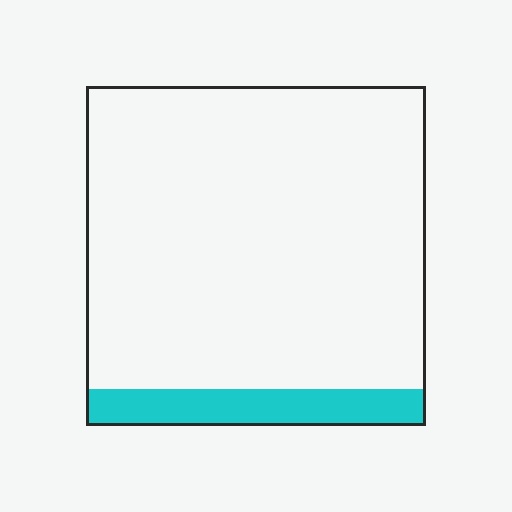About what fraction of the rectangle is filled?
About one tenth (1/10).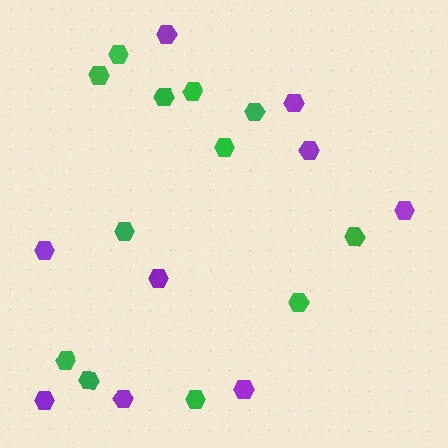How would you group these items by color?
There are 2 groups: one group of green hexagons (12) and one group of purple hexagons (9).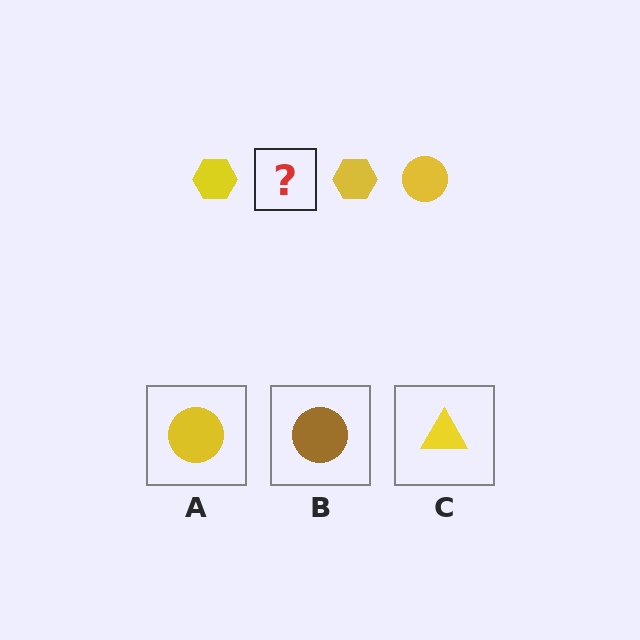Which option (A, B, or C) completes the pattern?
A.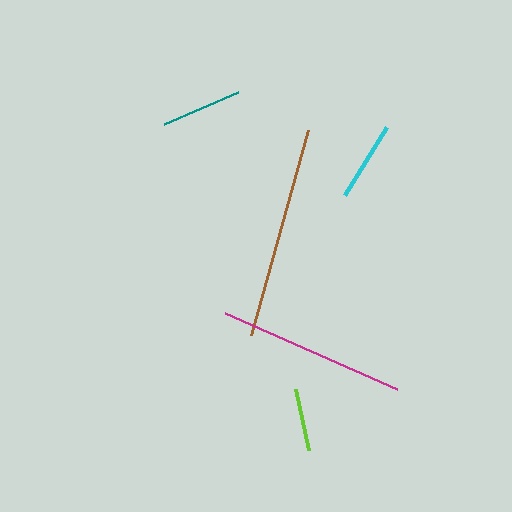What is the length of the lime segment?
The lime segment is approximately 62 pixels long.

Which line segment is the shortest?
The lime line is the shortest at approximately 62 pixels.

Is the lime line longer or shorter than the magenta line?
The magenta line is longer than the lime line.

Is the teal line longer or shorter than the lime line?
The teal line is longer than the lime line.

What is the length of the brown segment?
The brown segment is approximately 212 pixels long.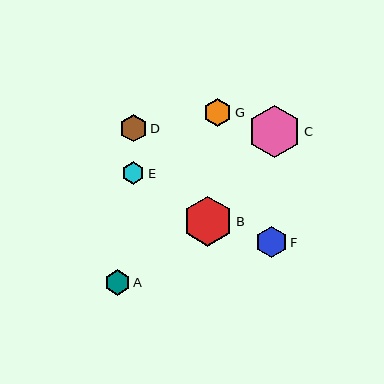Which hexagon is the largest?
Hexagon C is the largest with a size of approximately 52 pixels.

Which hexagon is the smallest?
Hexagon E is the smallest with a size of approximately 23 pixels.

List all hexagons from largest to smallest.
From largest to smallest: C, B, F, G, D, A, E.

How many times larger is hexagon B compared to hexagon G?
Hexagon B is approximately 1.8 times the size of hexagon G.